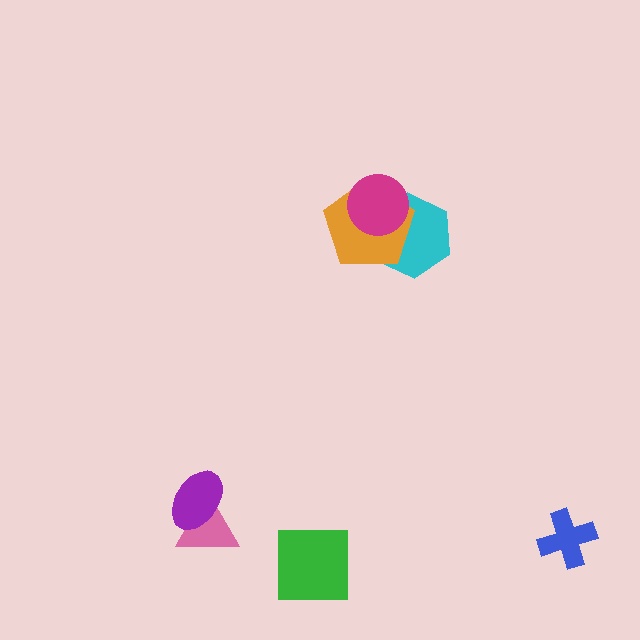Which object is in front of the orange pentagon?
The magenta circle is in front of the orange pentagon.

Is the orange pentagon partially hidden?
Yes, it is partially covered by another shape.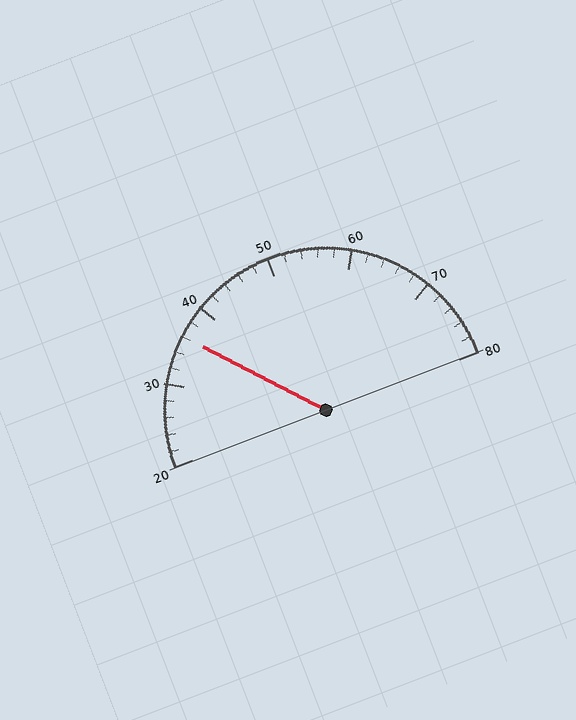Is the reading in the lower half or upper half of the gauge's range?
The reading is in the lower half of the range (20 to 80).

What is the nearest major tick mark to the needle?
The nearest major tick mark is 40.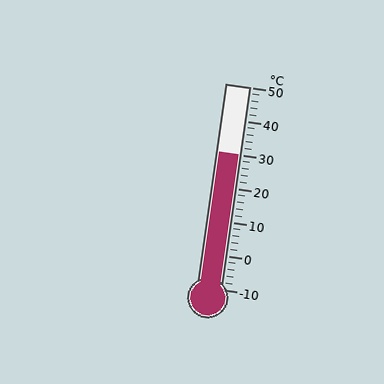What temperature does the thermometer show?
The thermometer shows approximately 30°C.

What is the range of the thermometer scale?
The thermometer scale ranges from -10°C to 50°C.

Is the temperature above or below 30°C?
The temperature is at 30°C.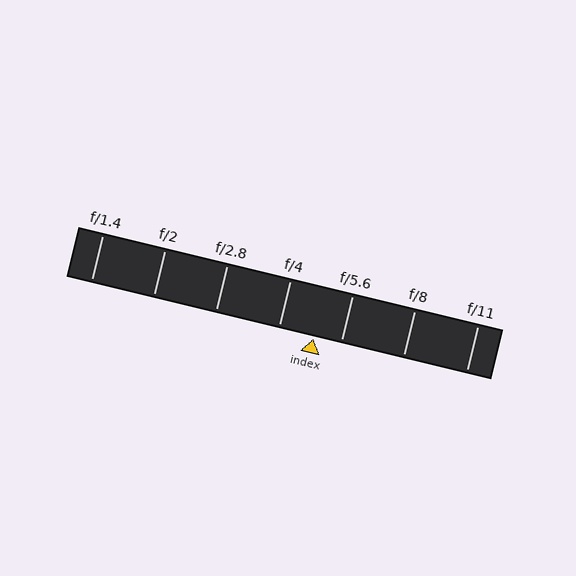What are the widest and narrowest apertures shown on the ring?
The widest aperture shown is f/1.4 and the narrowest is f/11.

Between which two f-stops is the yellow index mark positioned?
The index mark is between f/4 and f/5.6.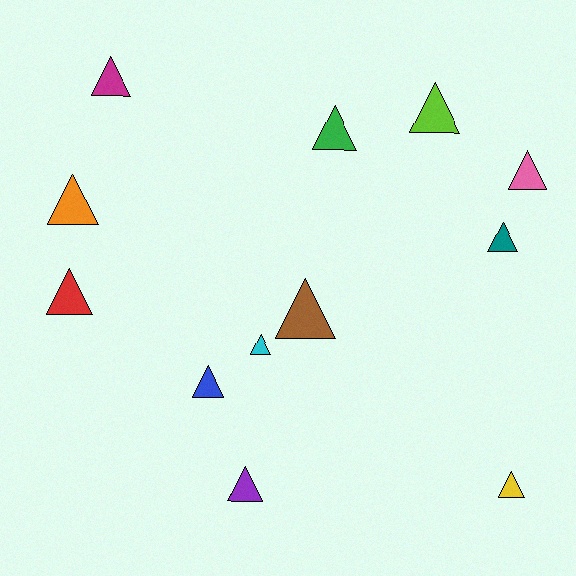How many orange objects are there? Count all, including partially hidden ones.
There is 1 orange object.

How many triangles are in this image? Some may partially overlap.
There are 12 triangles.